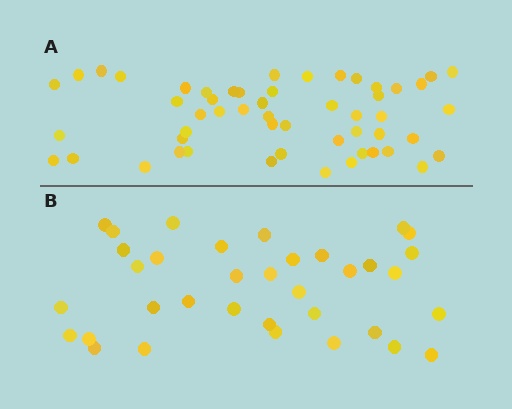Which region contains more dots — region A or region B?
Region A (the top region) has more dots.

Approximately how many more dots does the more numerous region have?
Region A has approximately 20 more dots than region B.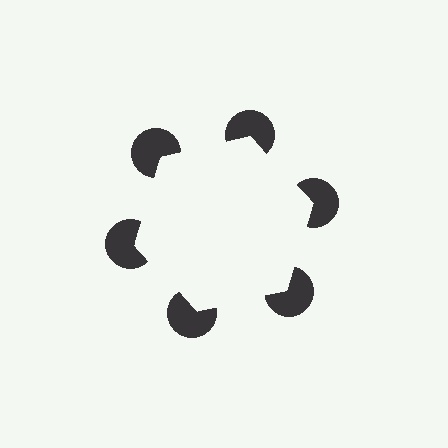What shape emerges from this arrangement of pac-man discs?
An illusory hexagon — its edges are inferred from the aligned wedge cuts in the pac-man discs, not physically drawn.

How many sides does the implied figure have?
6 sides.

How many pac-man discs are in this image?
There are 6 — one at each vertex of the illusory hexagon.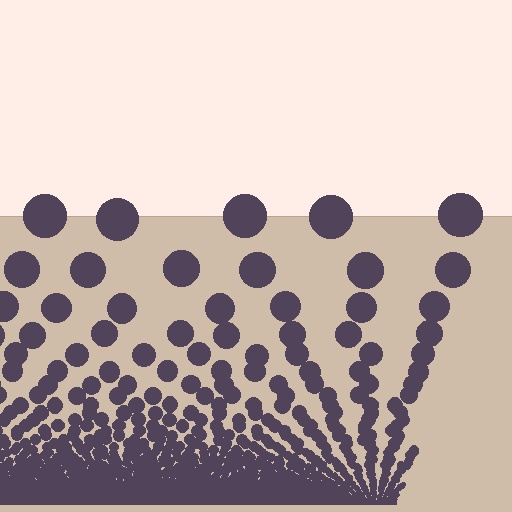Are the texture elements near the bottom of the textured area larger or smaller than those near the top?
Smaller. The gradient is inverted — elements near the bottom are smaller and denser.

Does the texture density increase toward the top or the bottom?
Density increases toward the bottom.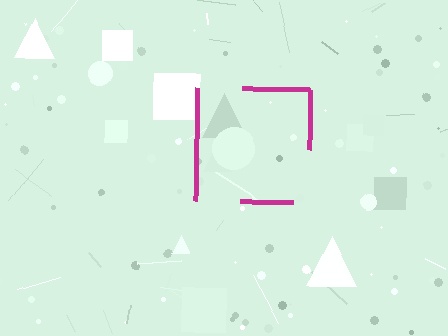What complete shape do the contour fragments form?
The contour fragments form a square.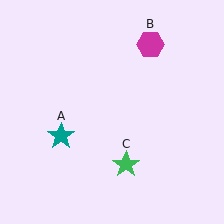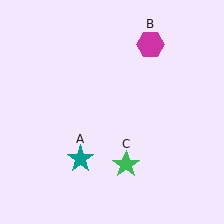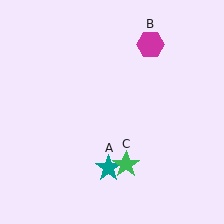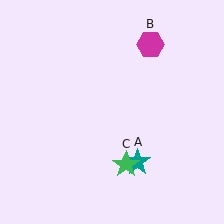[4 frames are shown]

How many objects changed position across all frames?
1 object changed position: teal star (object A).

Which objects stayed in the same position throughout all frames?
Magenta hexagon (object B) and green star (object C) remained stationary.